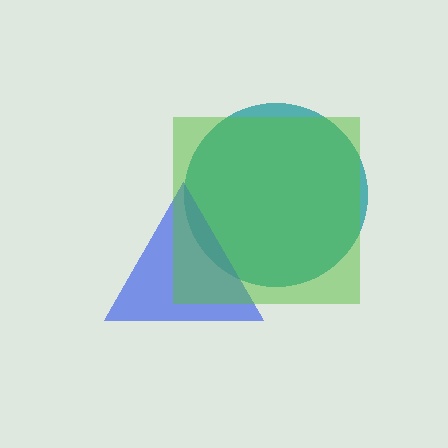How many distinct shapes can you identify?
There are 3 distinct shapes: a teal circle, a blue triangle, a lime square.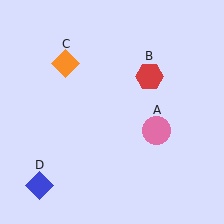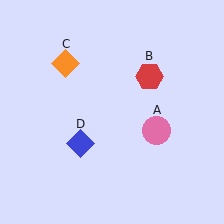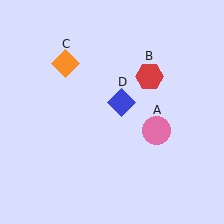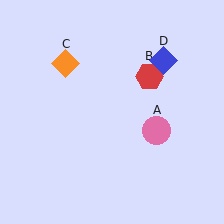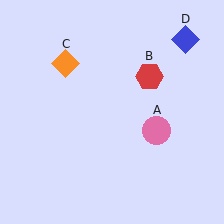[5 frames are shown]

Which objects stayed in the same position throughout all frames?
Pink circle (object A) and red hexagon (object B) and orange diamond (object C) remained stationary.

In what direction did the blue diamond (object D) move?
The blue diamond (object D) moved up and to the right.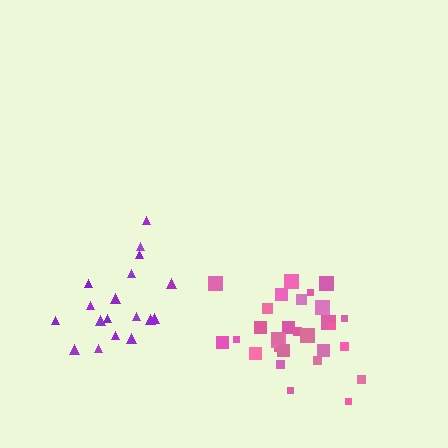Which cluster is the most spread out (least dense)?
Purple.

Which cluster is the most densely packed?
Pink.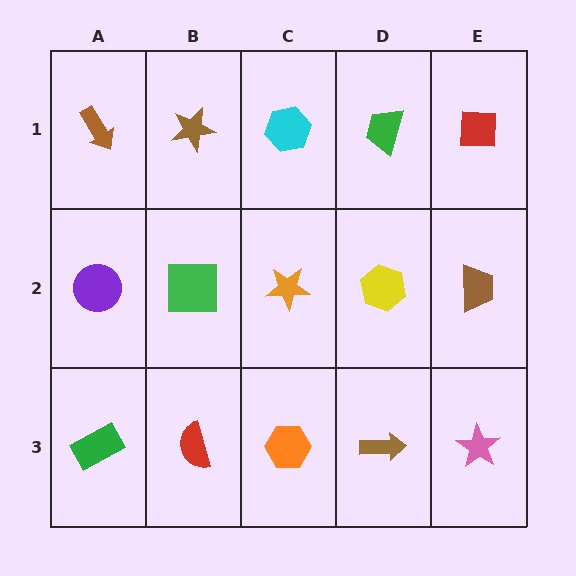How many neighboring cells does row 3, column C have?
3.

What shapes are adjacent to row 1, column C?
An orange star (row 2, column C), a brown star (row 1, column B), a green trapezoid (row 1, column D).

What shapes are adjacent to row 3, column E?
A brown trapezoid (row 2, column E), a brown arrow (row 3, column D).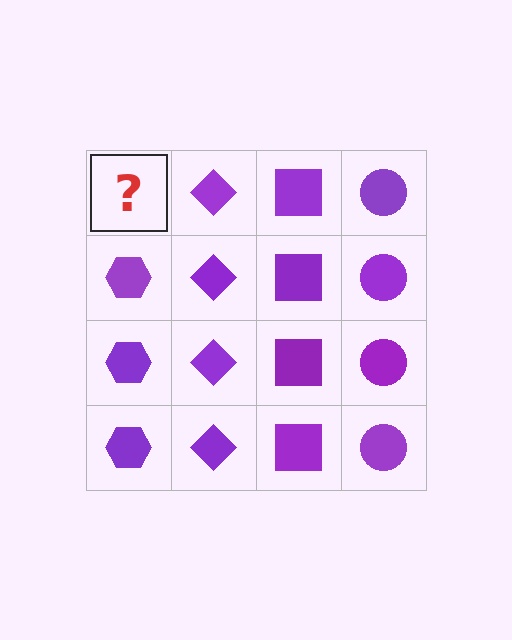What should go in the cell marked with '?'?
The missing cell should contain a purple hexagon.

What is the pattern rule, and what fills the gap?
The rule is that each column has a consistent shape. The gap should be filled with a purple hexagon.